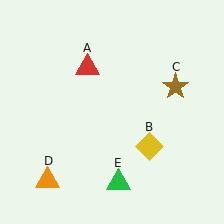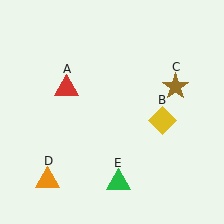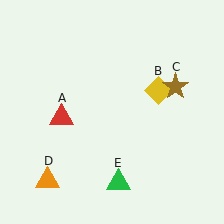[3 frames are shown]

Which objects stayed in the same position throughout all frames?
Brown star (object C) and orange triangle (object D) and green triangle (object E) remained stationary.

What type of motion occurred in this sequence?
The red triangle (object A), yellow diamond (object B) rotated counterclockwise around the center of the scene.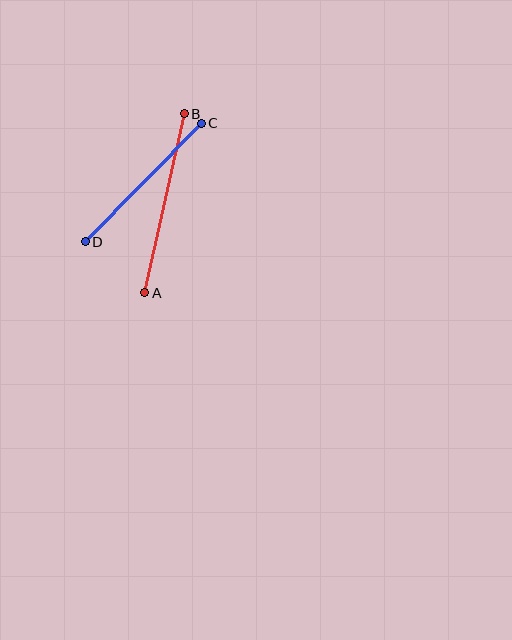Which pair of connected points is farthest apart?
Points A and B are farthest apart.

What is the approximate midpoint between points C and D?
The midpoint is at approximately (143, 183) pixels.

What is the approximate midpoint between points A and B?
The midpoint is at approximately (164, 203) pixels.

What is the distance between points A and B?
The distance is approximately 183 pixels.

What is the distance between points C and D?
The distance is approximately 166 pixels.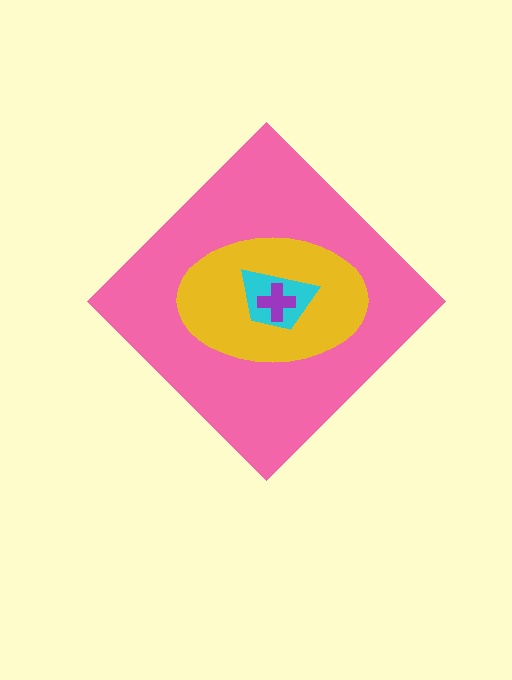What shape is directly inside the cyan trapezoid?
The purple cross.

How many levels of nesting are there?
4.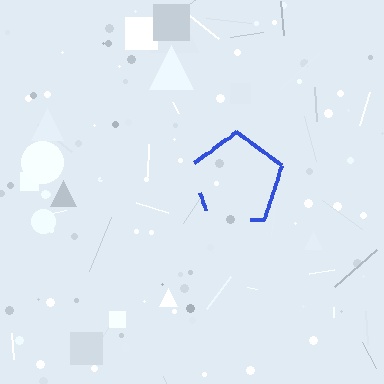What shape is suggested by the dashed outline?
The dashed outline suggests a pentagon.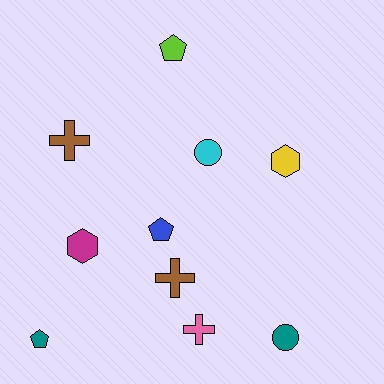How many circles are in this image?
There are 2 circles.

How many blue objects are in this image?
There is 1 blue object.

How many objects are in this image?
There are 10 objects.